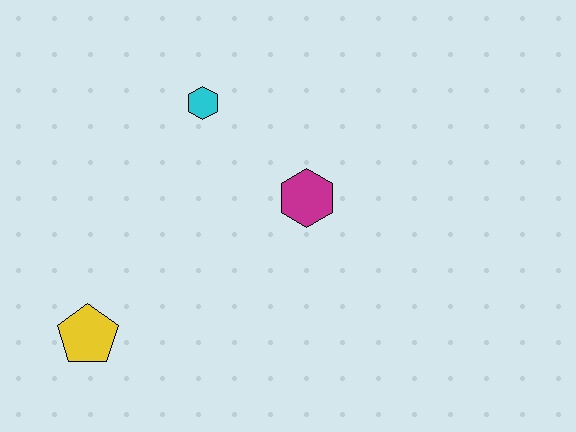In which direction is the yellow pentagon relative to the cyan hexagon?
The yellow pentagon is below the cyan hexagon.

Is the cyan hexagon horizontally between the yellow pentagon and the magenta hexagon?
Yes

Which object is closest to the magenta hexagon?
The cyan hexagon is closest to the magenta hexagon.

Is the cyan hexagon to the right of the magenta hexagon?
No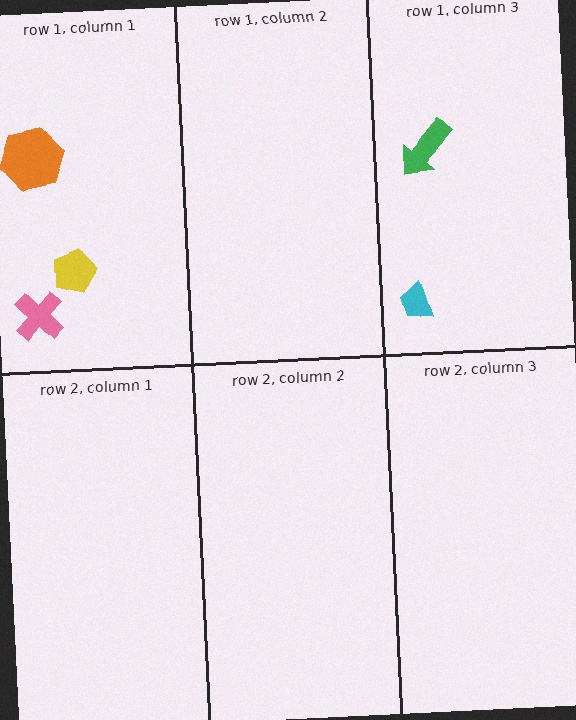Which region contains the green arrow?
The row 1, column 3 region.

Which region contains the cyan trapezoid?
The row 1, column 3 region.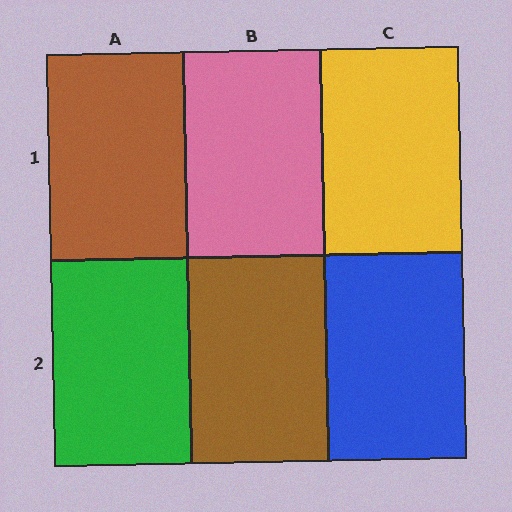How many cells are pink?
1 cell is pink.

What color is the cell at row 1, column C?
Yellow.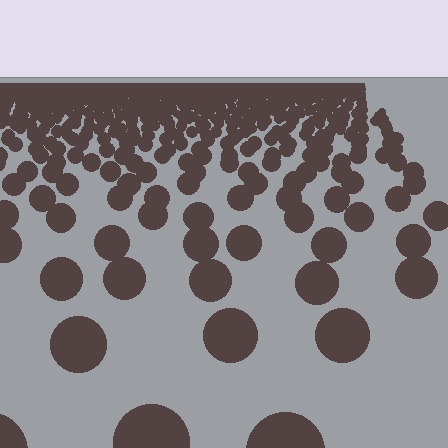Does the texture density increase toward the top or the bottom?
Density increases toward the top.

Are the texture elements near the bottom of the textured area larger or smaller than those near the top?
Larger. Near the bottom, elements are closer to the viewer and appear at a bigger on-screen size.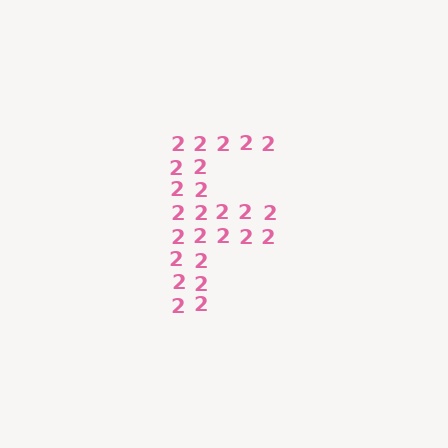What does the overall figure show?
The overall figure shows the letter F.